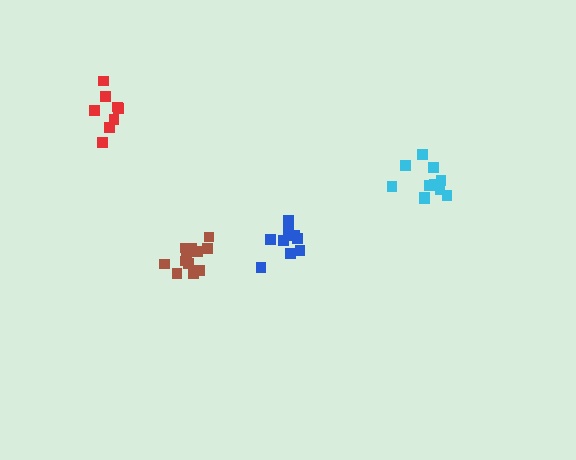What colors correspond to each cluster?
The clusters are colored: cyan, brown, blue, red.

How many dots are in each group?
Group 1: 11 dots, Group 2: 14 dots, Group 3: 9 dots, Group 4: 8 dots (42 total).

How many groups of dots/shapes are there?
There are 4 groups.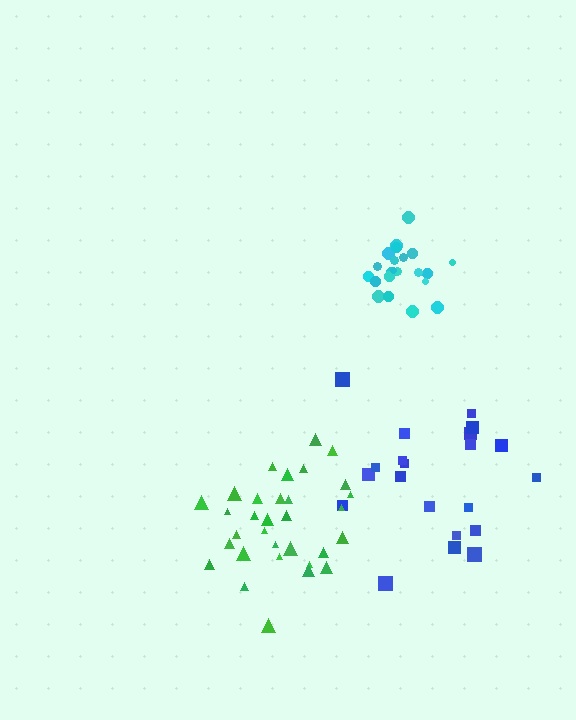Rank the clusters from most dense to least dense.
cyan, green, blue.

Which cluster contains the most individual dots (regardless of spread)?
Green (32).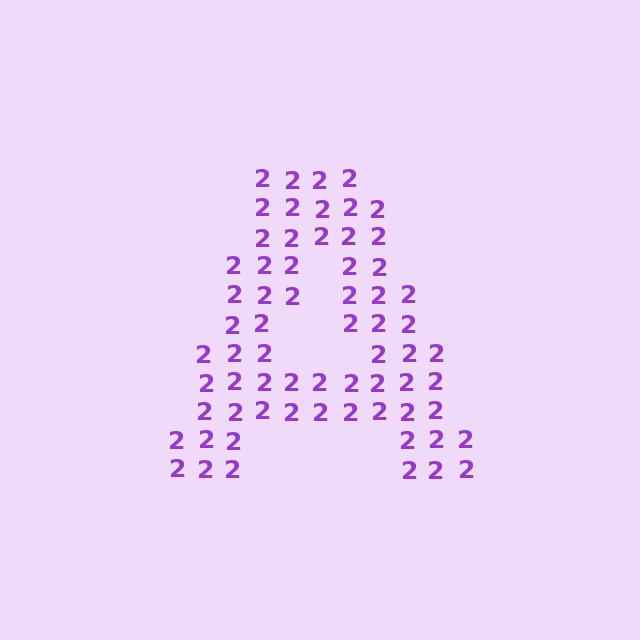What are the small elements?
The small elements are digit 2's.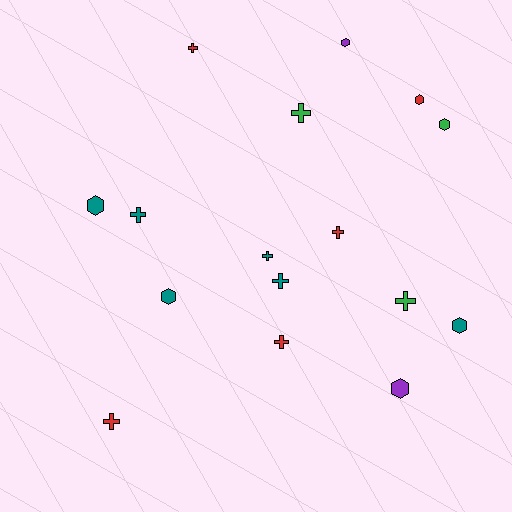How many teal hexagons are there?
There are 3 teal hexagons.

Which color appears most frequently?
Teal, with 6 objects.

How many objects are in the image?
There are 16 objects.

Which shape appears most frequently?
Cross, with 9 objects.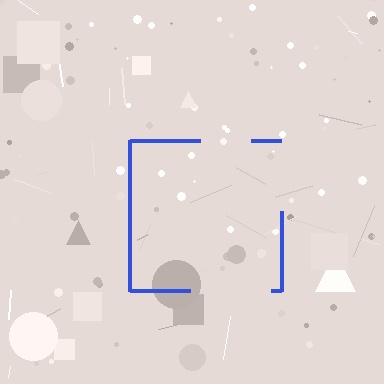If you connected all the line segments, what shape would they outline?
They would outline a square.